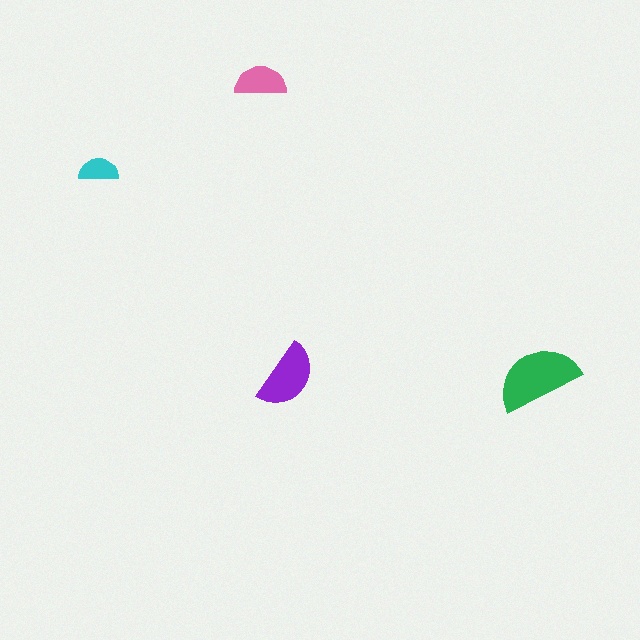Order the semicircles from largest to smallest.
the green one, the purple one, the pink one, the cyan one.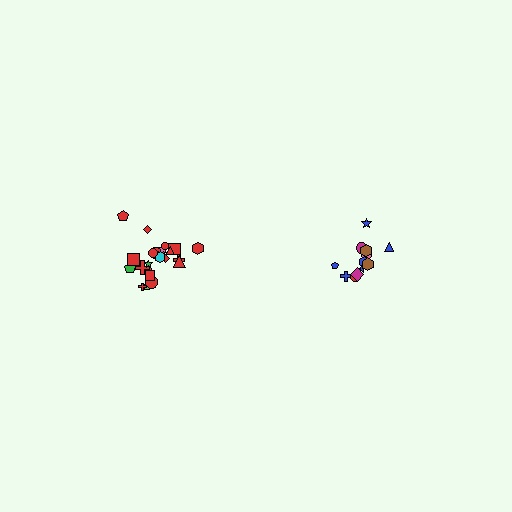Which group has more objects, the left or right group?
The left group.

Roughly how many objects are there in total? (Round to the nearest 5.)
Roughly 35 objects in total.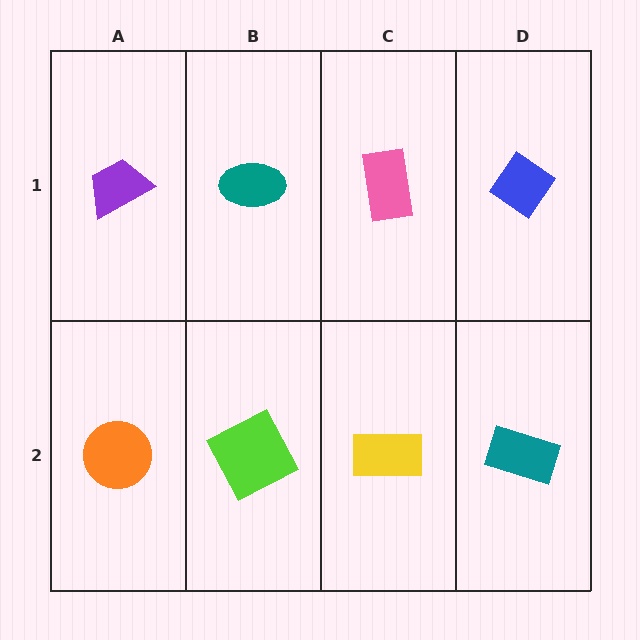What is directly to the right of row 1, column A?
A teal ellipse.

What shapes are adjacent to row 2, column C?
A pink rectangle (row 1, column C), a lime square (row 2, column B), a teal rectangle (row 2, column D).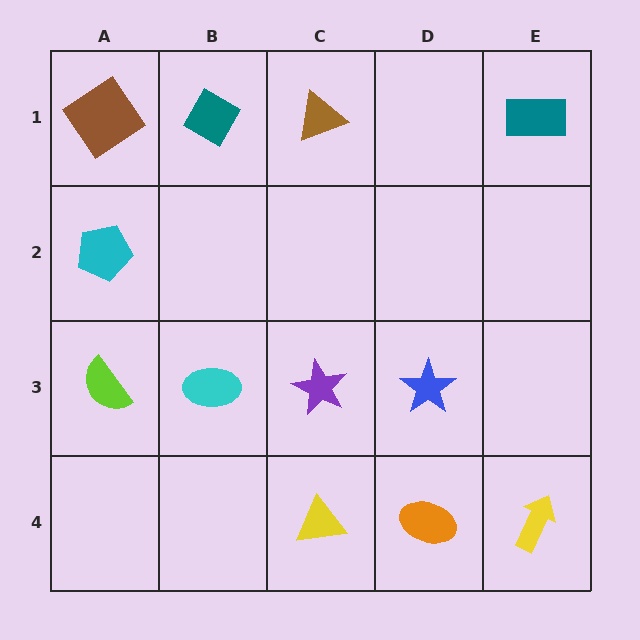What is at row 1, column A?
A brown diamond.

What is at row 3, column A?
A lime semicircle.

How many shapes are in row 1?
4 shapes.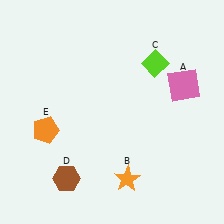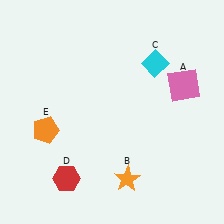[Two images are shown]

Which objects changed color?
C changed from lime to cyan. D changed from brown to red.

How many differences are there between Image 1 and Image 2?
There are 2 differences between the two images.